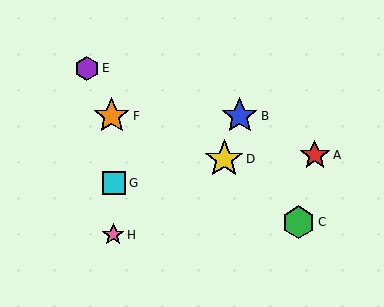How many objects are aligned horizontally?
2 objects (B, F) are aligned horizontally.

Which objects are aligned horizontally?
Objects B, F are aligned horizontally.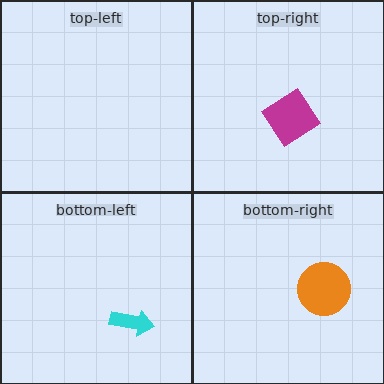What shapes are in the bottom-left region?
The cyan arrow.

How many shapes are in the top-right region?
1.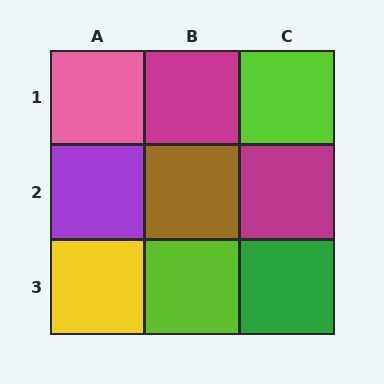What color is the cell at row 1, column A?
Pink.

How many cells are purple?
1 cell is purple.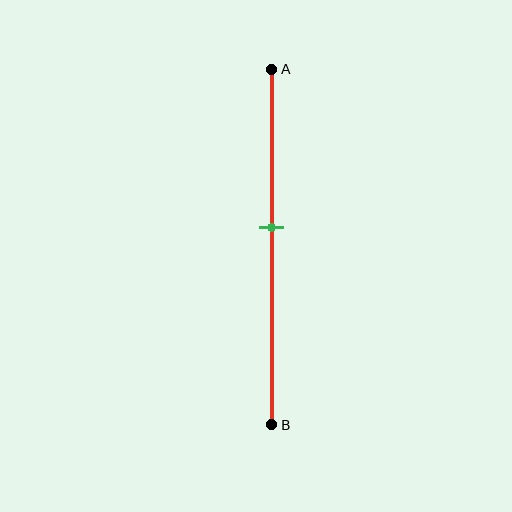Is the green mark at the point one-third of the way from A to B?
No, the mark is at about 45% from A, not at the 33% one-third point.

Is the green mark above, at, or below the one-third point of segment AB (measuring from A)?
The green mark is below the one-third point of segment AB.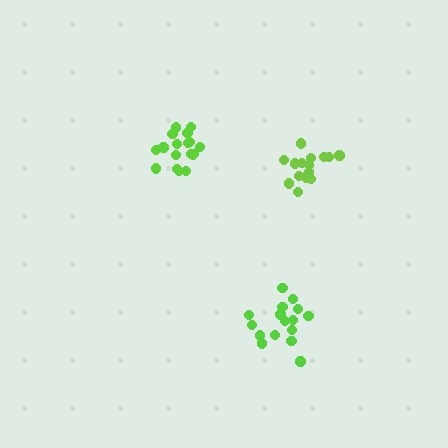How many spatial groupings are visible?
There are 3 spatial groupings.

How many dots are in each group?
Group 1: 16 dots, Group 2: 18 dots, Group 3: 16 dots (50 total).